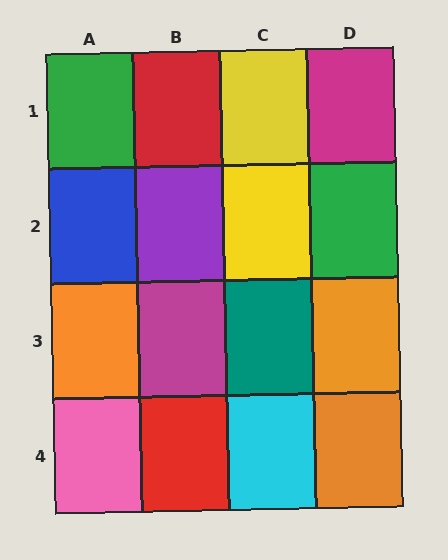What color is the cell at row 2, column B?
Purple.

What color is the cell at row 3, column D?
Orange.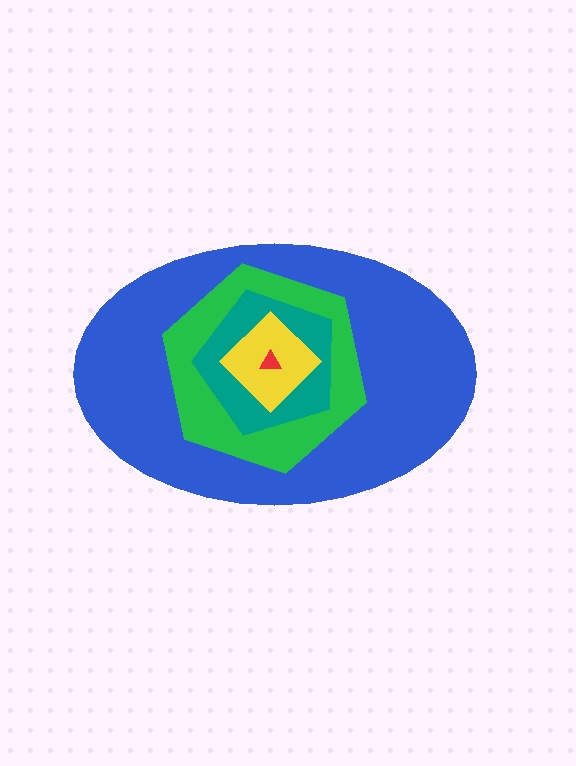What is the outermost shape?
The blue ellipse.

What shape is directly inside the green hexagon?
The teal pentagon.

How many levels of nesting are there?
5.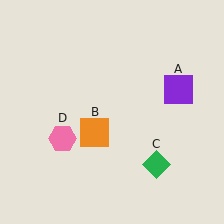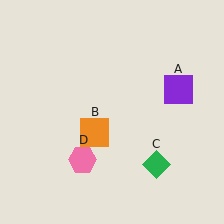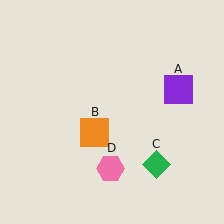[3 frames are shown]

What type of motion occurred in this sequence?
The pink hexagon (object D) rotated counterclockwise around the center of the scene.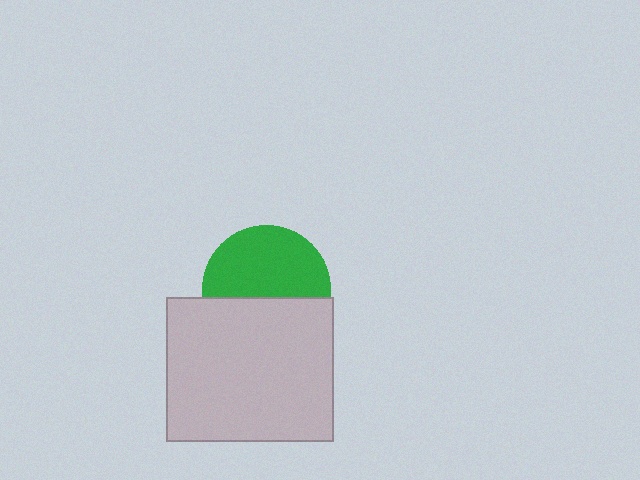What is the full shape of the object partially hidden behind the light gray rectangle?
The partially hidden object is a green circle.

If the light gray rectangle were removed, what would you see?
You would see the complete green circle.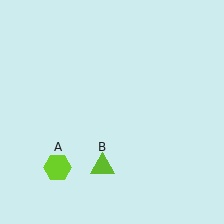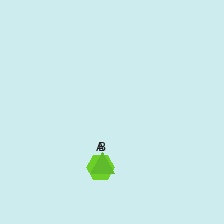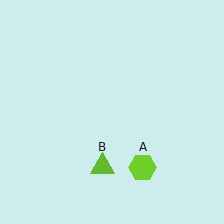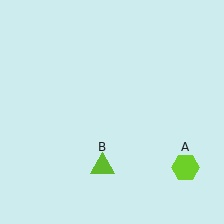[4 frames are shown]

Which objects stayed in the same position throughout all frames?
Lime triangle (object B) remained stationary.